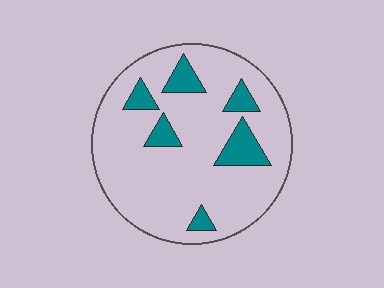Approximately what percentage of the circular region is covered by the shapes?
Approximately 15%.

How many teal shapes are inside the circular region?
6.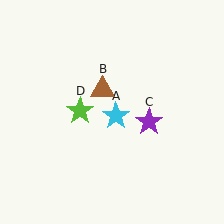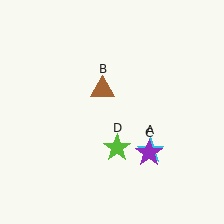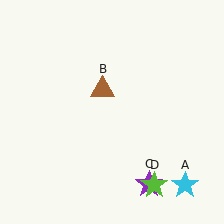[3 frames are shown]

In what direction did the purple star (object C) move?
The purple star (object C) moved down.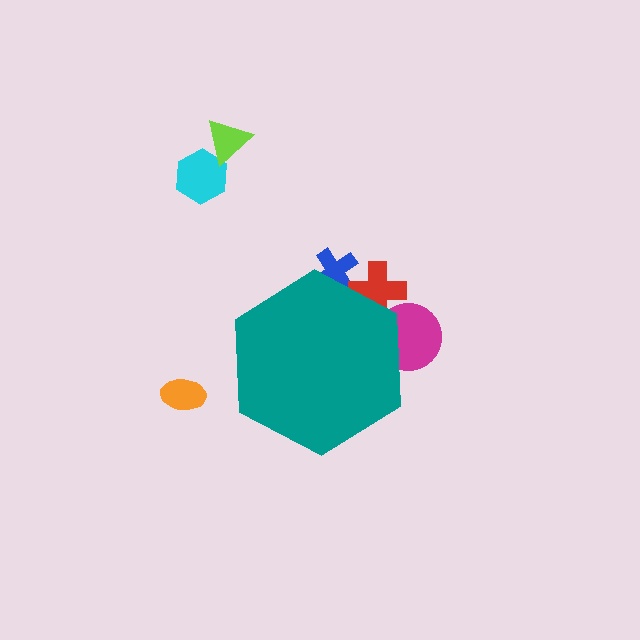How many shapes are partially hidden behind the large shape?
3 shapes are partially hidden.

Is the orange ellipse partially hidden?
No, the orange ellipse is fully visible.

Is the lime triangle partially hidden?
No, the lime triangle is fully visible.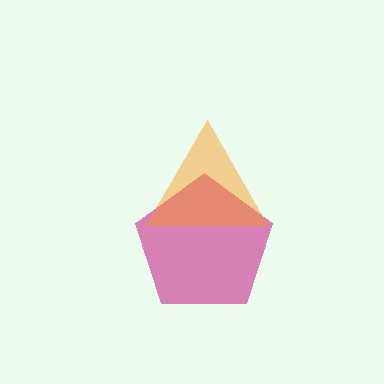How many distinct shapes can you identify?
There are 2 distinct shapes: a magenta pentagon, an orange triangle.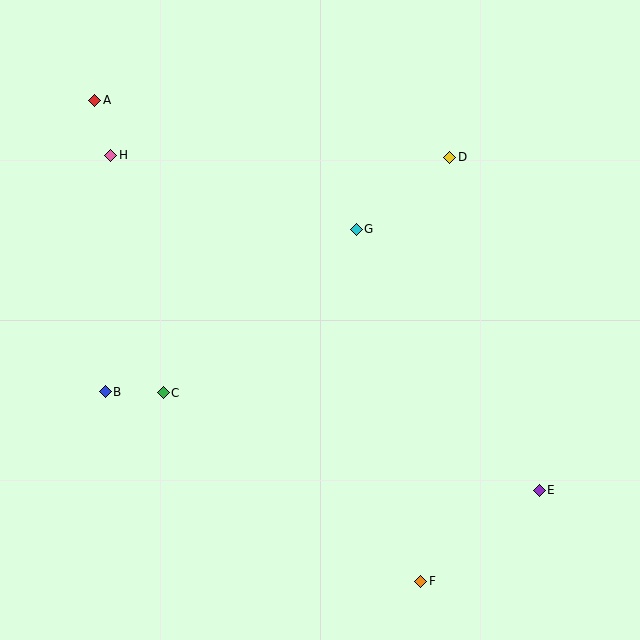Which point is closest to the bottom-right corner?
Point E is closest to the bottom-right corner.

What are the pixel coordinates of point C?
Point C is at (163, 393).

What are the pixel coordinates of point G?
Point G is at (356, 229).